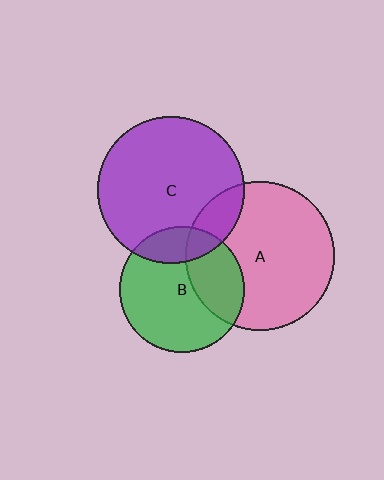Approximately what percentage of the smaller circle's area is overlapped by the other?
Approximately 30%.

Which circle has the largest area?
Circle A (pink).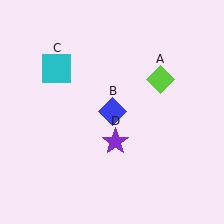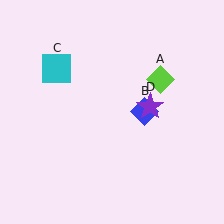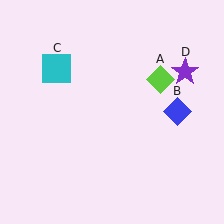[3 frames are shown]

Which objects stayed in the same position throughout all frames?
Lime diamond (object A) and cyan square (object C) remained stationary.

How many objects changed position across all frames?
2 objects changed position: blue diamond (object B), purple star (object D).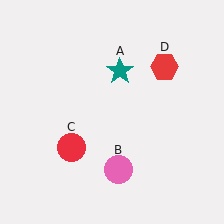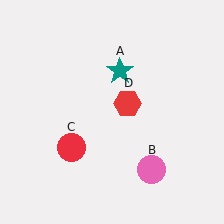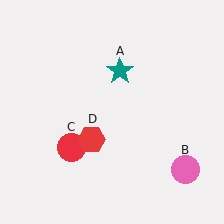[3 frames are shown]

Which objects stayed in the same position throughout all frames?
Teal star (object A) and red circle (object C) remained stationary.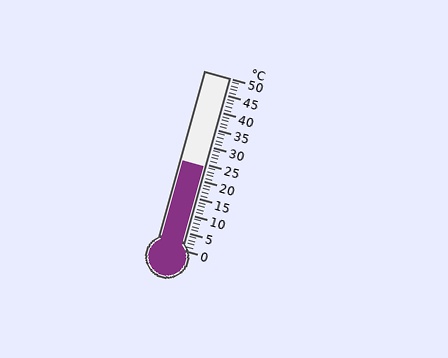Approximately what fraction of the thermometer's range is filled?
The thermometer is filled to approximately 50% of its range.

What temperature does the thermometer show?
The thermometer shows approximately 24°C.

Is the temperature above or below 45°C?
The temperature is below 45°C.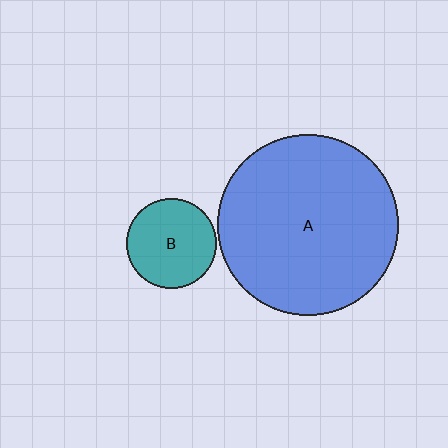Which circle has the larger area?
Circle A (blue).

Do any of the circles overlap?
No, none of the circles overlap.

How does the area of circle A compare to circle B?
Approximately 4.0 times.